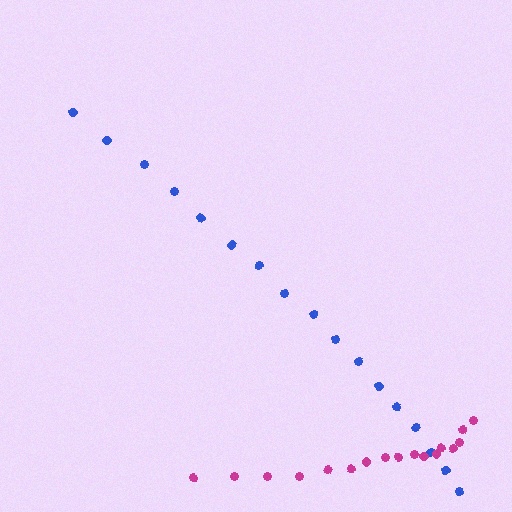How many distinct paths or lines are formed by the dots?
There are 2 distinct paths.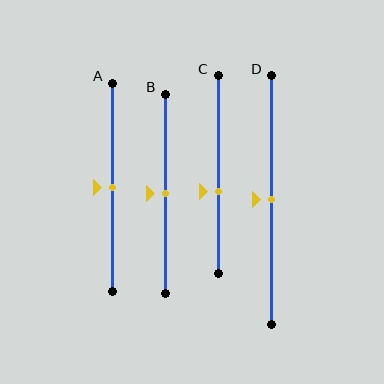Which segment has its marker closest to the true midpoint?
Segment A has its marker closest to the true midpoint.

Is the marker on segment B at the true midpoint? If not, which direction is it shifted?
Yes, the marker on segment B is at the true midpoint.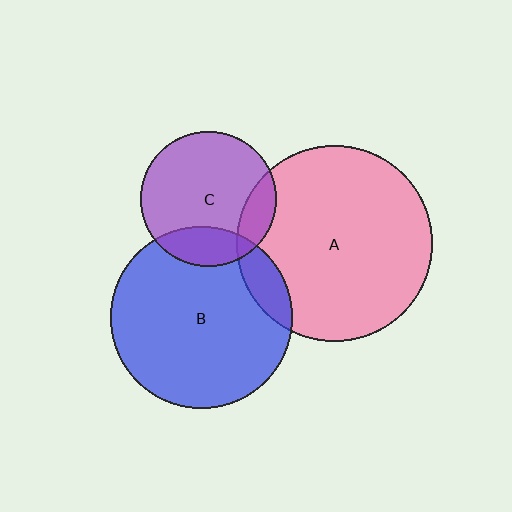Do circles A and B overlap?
Yes.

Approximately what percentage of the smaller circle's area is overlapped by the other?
Approximately 10%.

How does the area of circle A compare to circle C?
Approximately 2.1 times.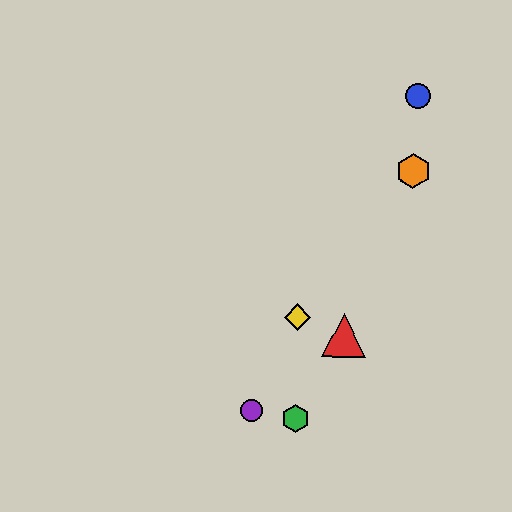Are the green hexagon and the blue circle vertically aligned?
No, the green hexagon is at x≈295 and the blue circle is at x≈418.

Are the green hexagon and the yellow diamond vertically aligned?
Yes, both are at x≈295.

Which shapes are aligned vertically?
The green hexagon, the yellow diamond are aligned vertically.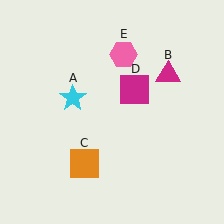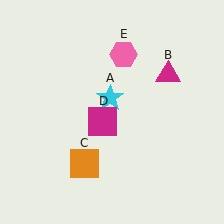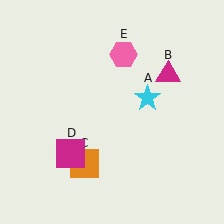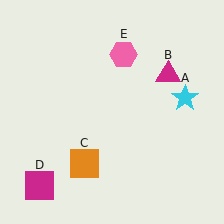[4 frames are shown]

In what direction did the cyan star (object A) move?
The cyan star (object A) moved right.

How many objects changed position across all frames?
2 objects changed position: cyan star (object A), magenta square (object D).